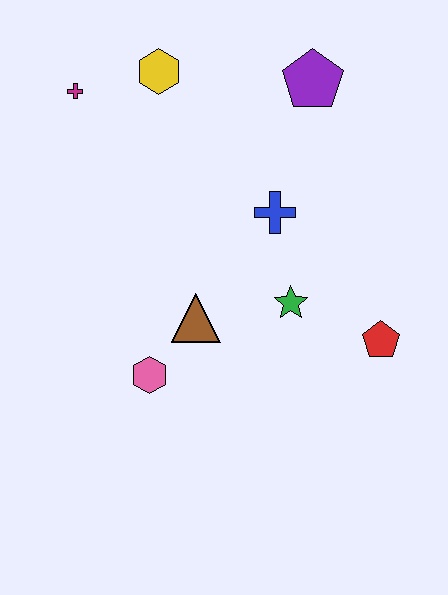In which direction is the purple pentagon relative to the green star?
The purple pentagon is above the green star.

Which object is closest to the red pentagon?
The green star is closest to the red pentagon.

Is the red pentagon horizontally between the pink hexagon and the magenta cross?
No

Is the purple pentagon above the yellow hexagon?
No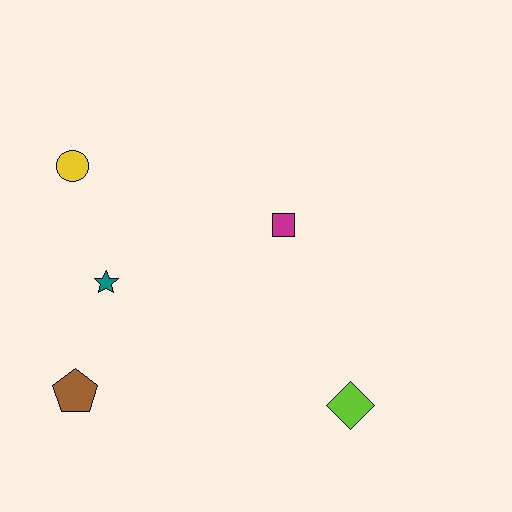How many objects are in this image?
There are 5 objects.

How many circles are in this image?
There is 1 circle.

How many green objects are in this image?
There are no green objects.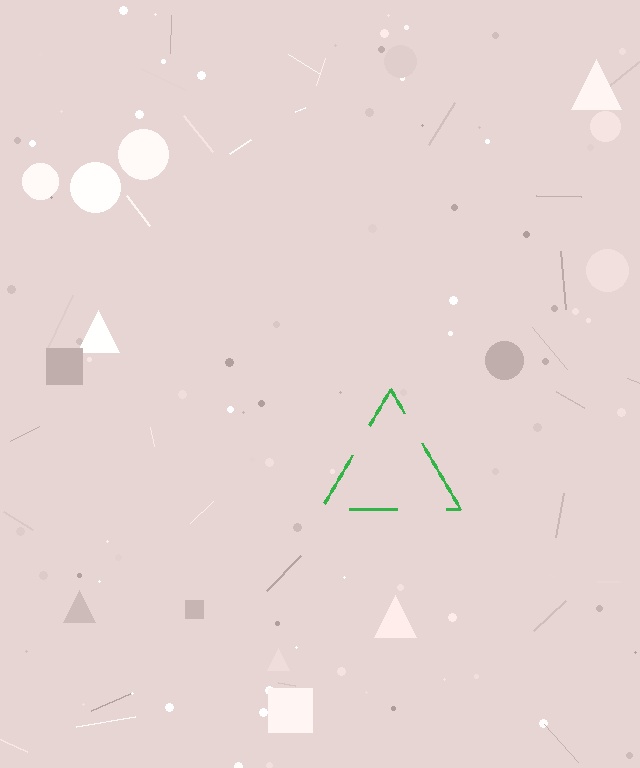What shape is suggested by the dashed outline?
The dashed outline suggests a triangle.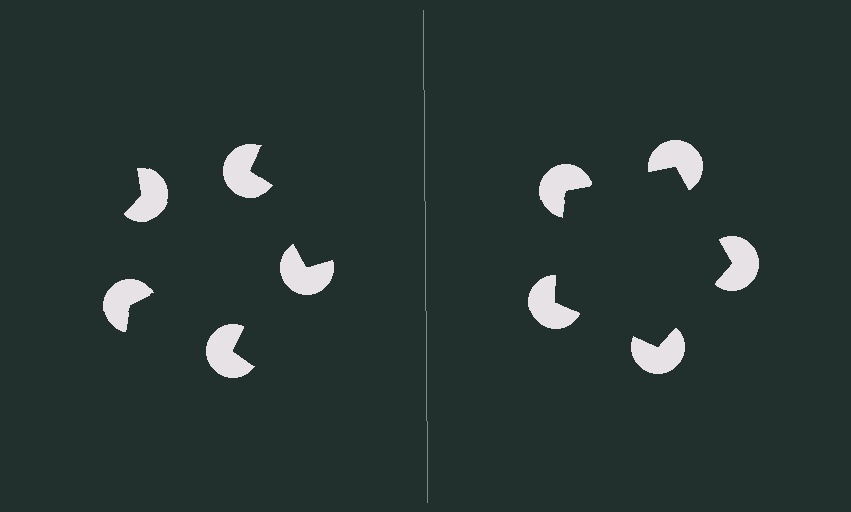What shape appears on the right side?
An illusory pentagon.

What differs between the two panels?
The pac-man discs are positioned identically on both sides; only the wedge orientations differ. On the right they align to a pentagon; on the left they are misaligned.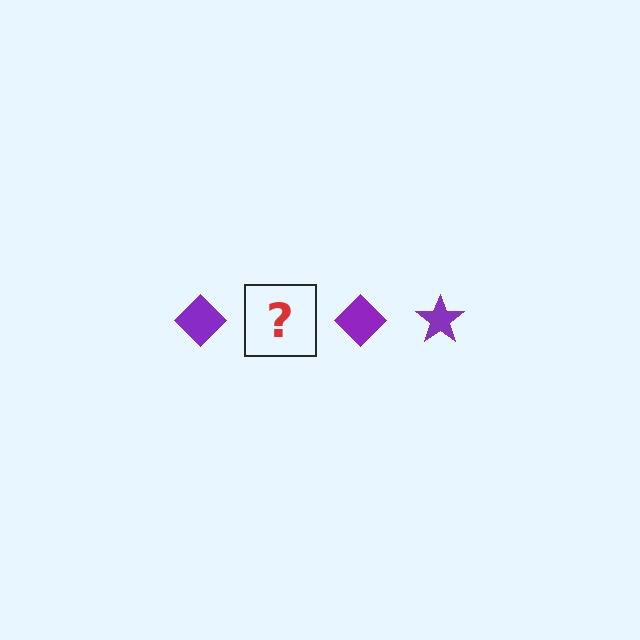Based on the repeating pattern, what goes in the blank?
The blank should be a purple star.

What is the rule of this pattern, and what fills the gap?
The rule is that the pattern cycles through diamond, star shapes in purple. The gap should be filled with a purple star.